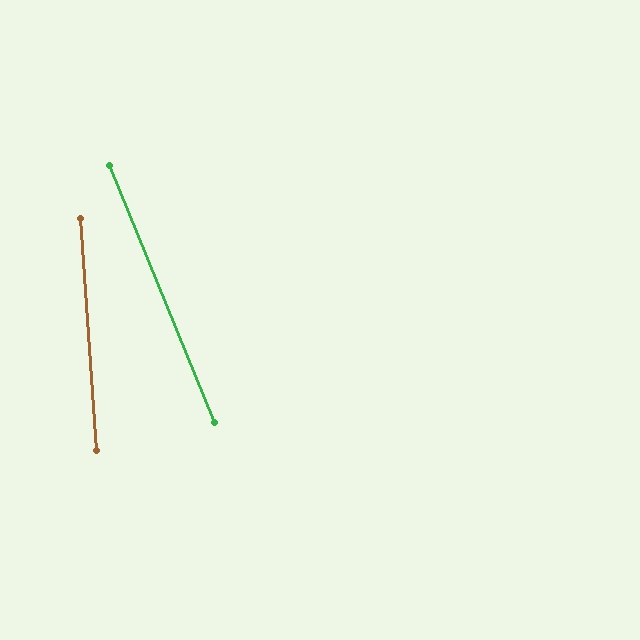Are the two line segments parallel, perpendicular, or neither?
Neither parallel nor perpendicular — they differ by about 18°.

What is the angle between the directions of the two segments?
Approximately 18 degrees.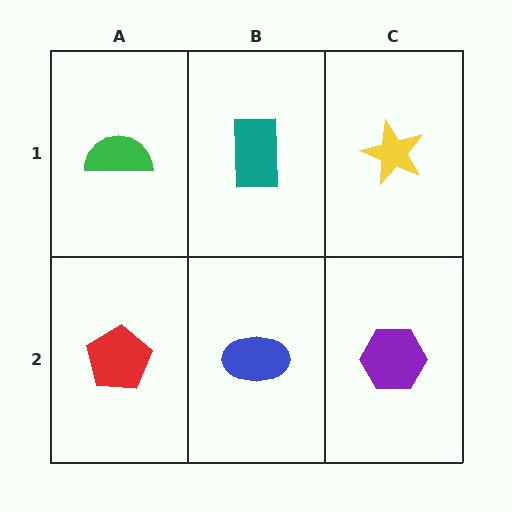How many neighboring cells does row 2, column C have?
2.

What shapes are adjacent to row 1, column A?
A red pentagon (row 2, column A), a teal rectangle (row 1, column B).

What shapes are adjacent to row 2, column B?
A teal rectangle (row 1, column B), a red pentagon (row 2, column A), a purple hexagon (row 2, column C).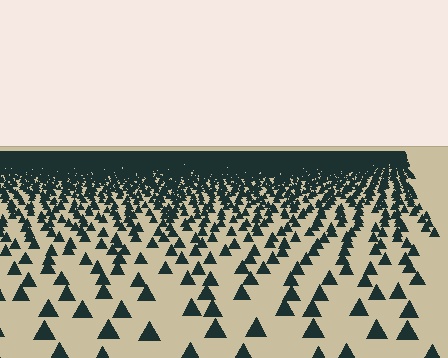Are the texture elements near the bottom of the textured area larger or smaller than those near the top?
Larger. Near the bottom, elements are closer to the viewer and appear at a bigger on-screen size.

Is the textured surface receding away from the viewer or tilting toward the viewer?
The surface is receding away from the viewer. Texture elements get smaller and denser toward the top.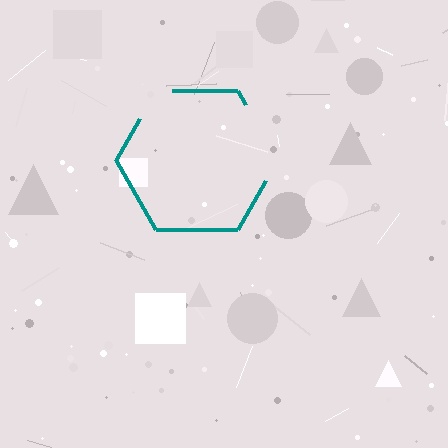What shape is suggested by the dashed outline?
The dashed outline suggests a hexagon.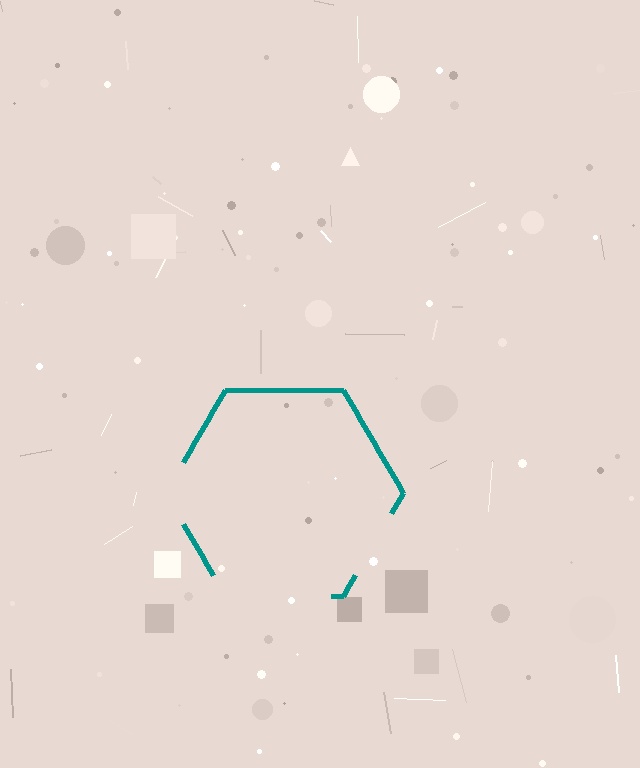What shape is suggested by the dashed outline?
The dashed outline suggests a hexagon.